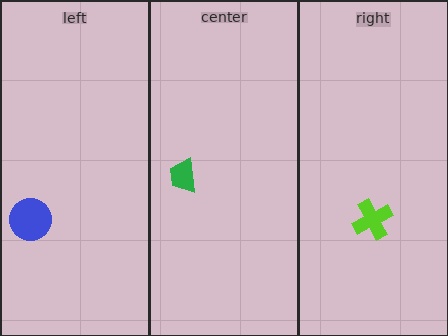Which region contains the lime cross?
The right region.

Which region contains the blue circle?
The left region.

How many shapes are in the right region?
1.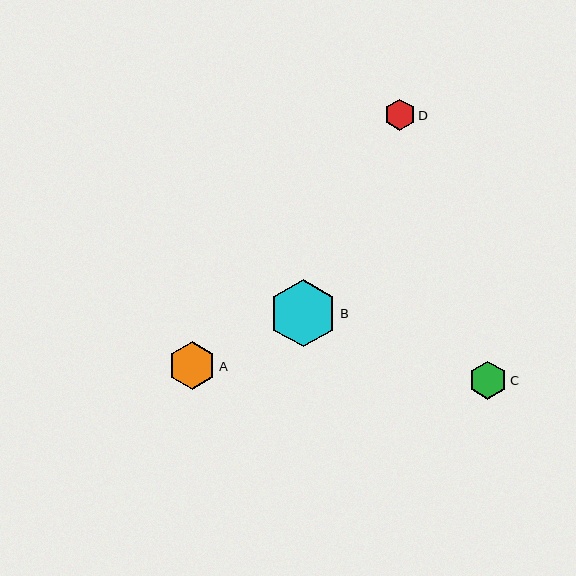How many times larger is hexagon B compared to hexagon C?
Hexagon B is approximately 1.8 times the size of hexagon C.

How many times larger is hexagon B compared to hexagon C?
Hexagon B is approximately 1.8 times the size of hexagon C.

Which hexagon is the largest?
Hexagon B is the largest with a size of approximately 68 pixels.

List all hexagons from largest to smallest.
From largest to smallest: B, A, C, D.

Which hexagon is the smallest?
Hexagon D is the smallest with a size of approximately 31 pixels.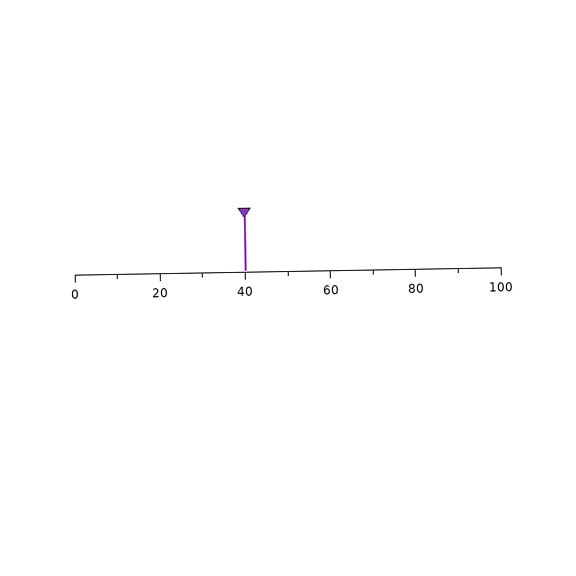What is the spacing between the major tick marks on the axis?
The major ticks are spaced 20 apart.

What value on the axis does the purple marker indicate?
The marker indicates approximately 40.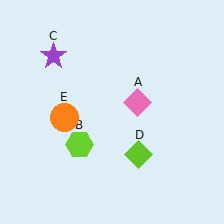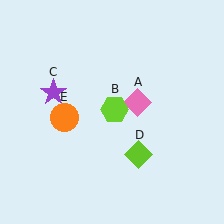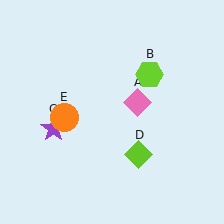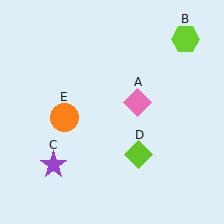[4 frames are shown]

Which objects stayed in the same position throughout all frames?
Pink diamond (object A) and lime diamond (object D) and orange circle (object E) remained stationary.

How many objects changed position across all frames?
2 objects changed position: lime hexagon (object B), purple star (object C).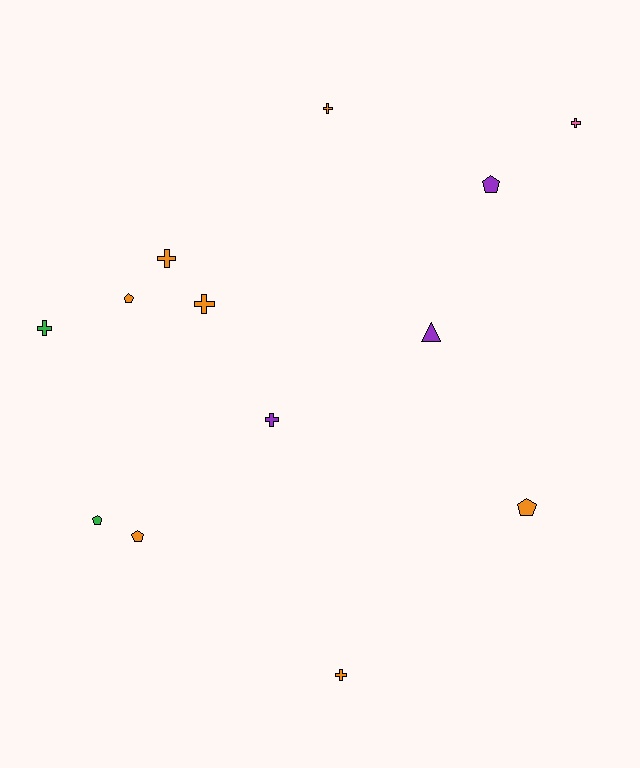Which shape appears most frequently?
Cross, with 7 objects.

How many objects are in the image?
There are 13 objects.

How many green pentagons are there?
There is 1 green pentagon.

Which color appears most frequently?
Orange, with 7 objects.